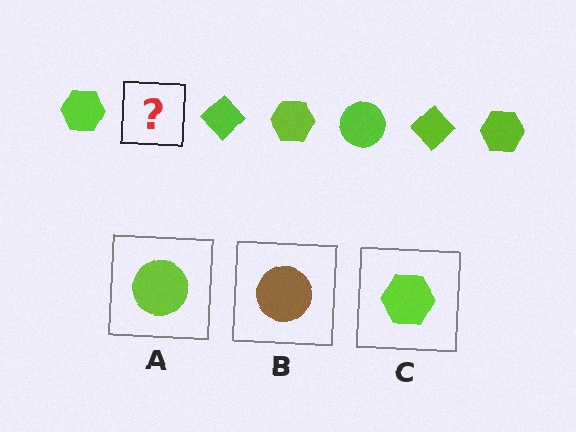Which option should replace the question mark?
Option A.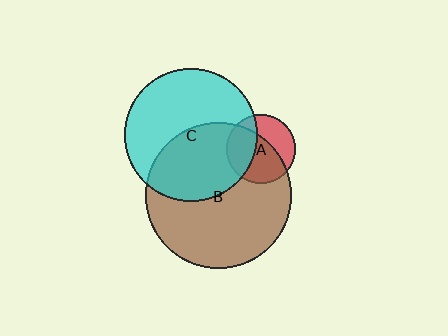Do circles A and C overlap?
Yes.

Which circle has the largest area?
Circle B (brown).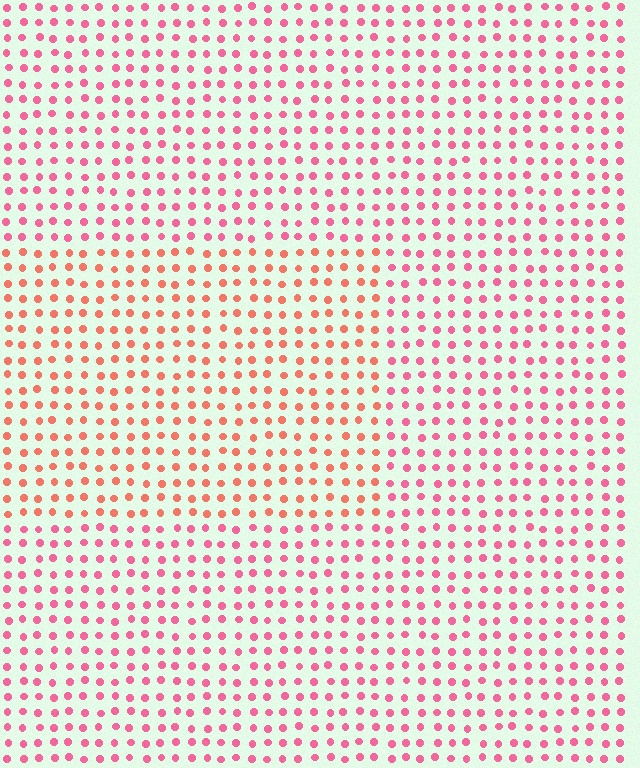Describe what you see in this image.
The image is filled with small pink elements in a uniform arrangement. A rectangle-shaped region is visible where the elements are tinted to a slightly different hue, forming a subtle color boundary.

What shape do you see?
I see a rectangle.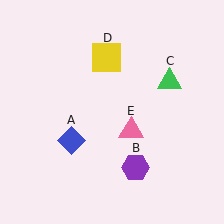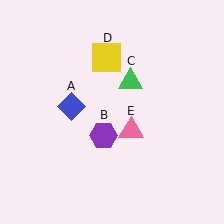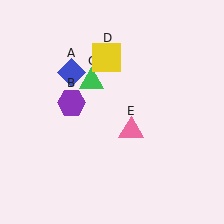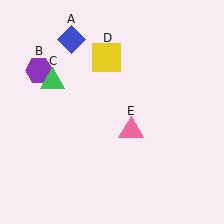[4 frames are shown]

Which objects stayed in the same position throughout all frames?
Yellow square (object D) and pink triangle (object E) remained stationary.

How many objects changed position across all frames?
3 objects changed position: blue diamond (object A), purple hexagon (object B), green triangle (object C).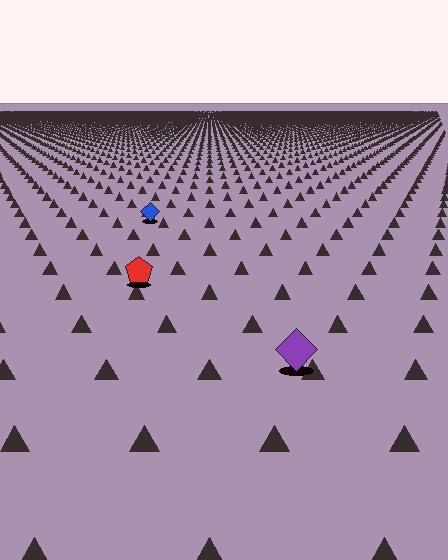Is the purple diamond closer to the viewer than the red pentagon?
Yes. The purple diamond is closer — you can tell from the texture gradient: the ground texture is coarser near it.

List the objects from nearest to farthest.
From nearest to farthest: the purple diamond, the red pentagon, the blue diamond.